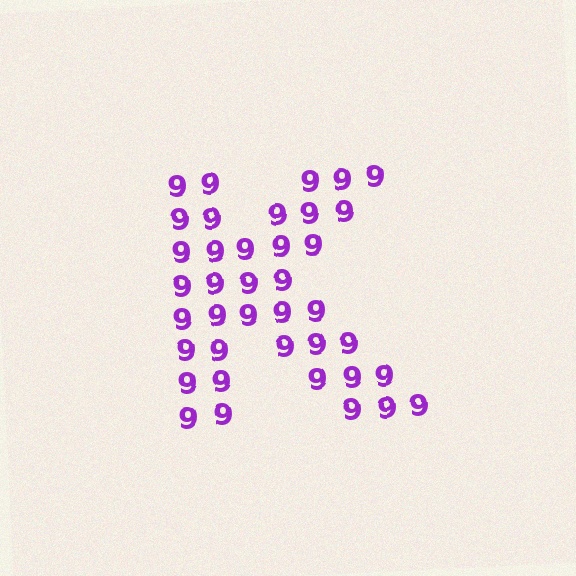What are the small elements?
The small elements are digit 9's.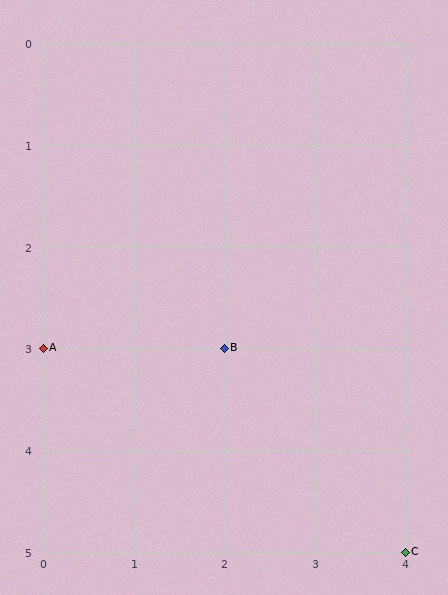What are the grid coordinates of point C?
Point C is at grid coordinates (4, 5).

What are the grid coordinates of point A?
Point A is at grid coordinates (0, 3).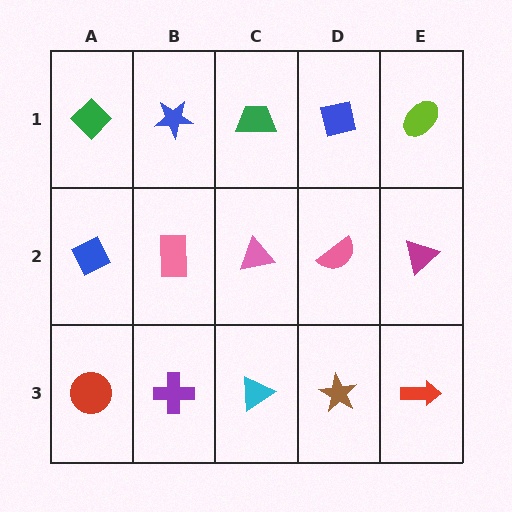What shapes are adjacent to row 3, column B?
A pink rectangle (row 2, column B), a red circle (row 3, column A), a cyan triangle (row 3, column C).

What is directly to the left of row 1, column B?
A green diamond.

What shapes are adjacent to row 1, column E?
A magenta triangle (row 2, column E), a blue square (row 1, column D).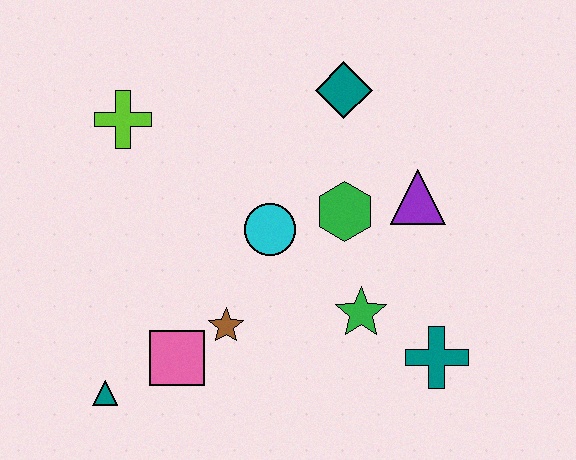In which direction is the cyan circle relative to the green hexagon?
The cyan circle is to the left of the green hexagon.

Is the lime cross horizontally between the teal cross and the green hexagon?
No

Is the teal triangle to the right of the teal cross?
No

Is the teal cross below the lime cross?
Yes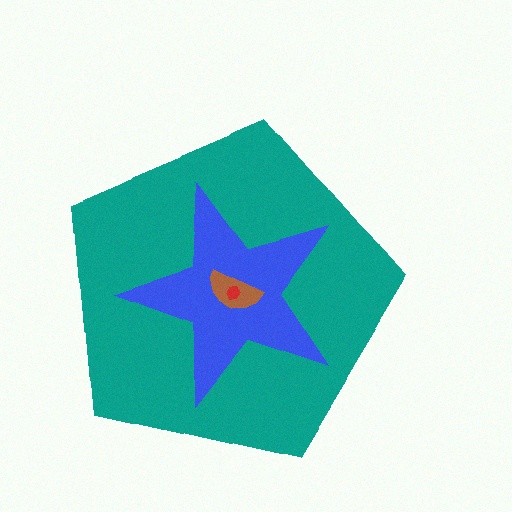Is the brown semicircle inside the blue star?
Yes.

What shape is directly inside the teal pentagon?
The blue star.